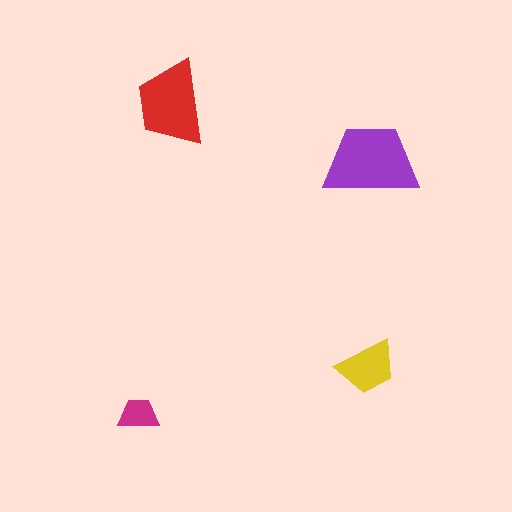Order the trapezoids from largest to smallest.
the purple one, the red one, the yellow one, the magenta one.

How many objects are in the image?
There are 4 objects in the image.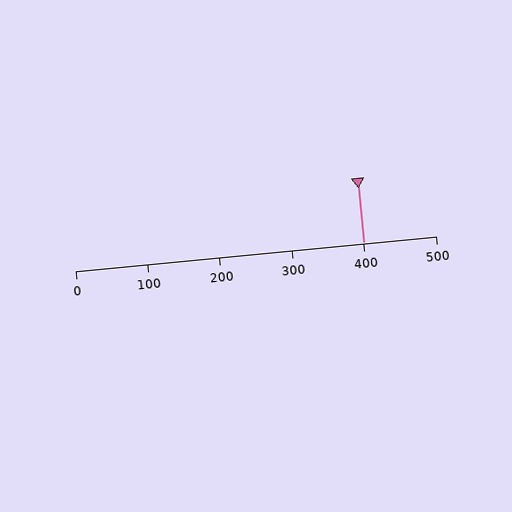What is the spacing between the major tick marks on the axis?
The major ticks are spaced 100 apart.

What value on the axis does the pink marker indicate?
The marker indicates approximately 400.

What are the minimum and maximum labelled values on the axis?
The axis runs from 0 to 500.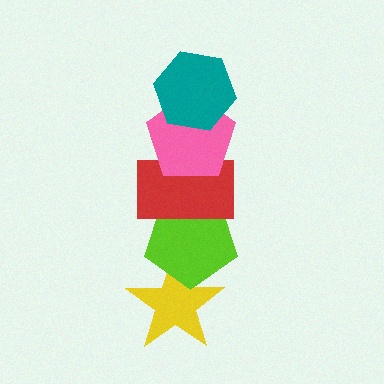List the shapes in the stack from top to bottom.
From top to bottom: the teal hexagon, the pink pentagon, the red rectangle, the lime pentagon, the yellow star.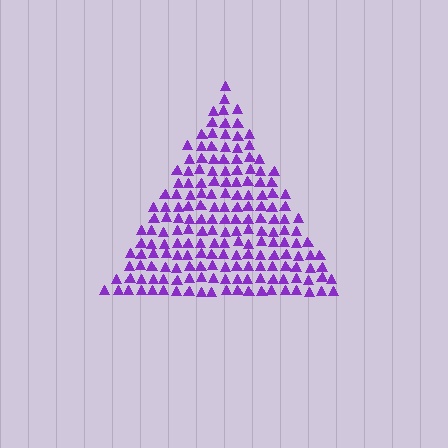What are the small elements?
The small elements are triangles.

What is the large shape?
The large shape is a triangle.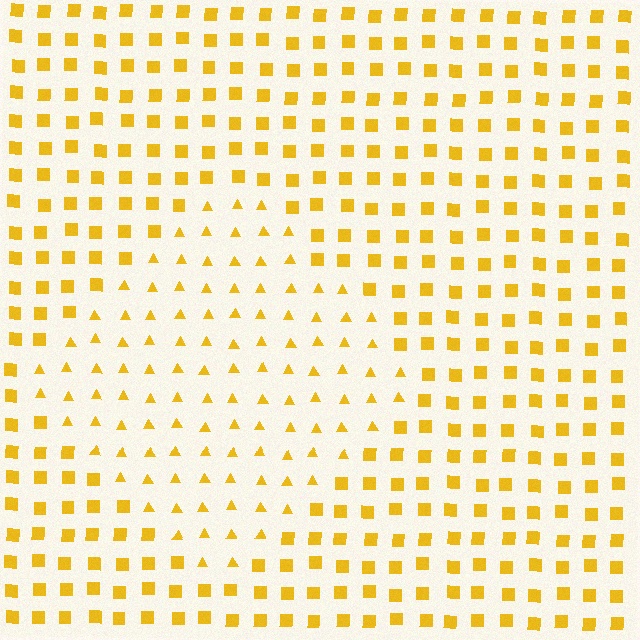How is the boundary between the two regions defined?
The boundary is defined by a change in element shape: triangles inside vs. squares outside. All elements share the same color and spacing.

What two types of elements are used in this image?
The image uses triangles inside the diamond region and squares outside it.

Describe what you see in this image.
The image is filled with small yellow elements arranged in a uniform grid. A diamond-shaped region contains triangles, while the surrounding area contains squares. The boundary is defined purely by the change in element shape.